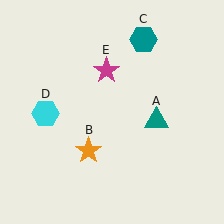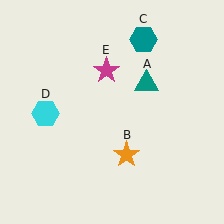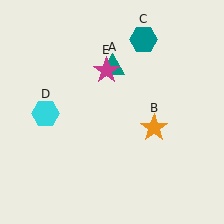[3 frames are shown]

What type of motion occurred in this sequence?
The teal triangle (object A), orange star (object B) rotated counterclockwise around the center of the scene.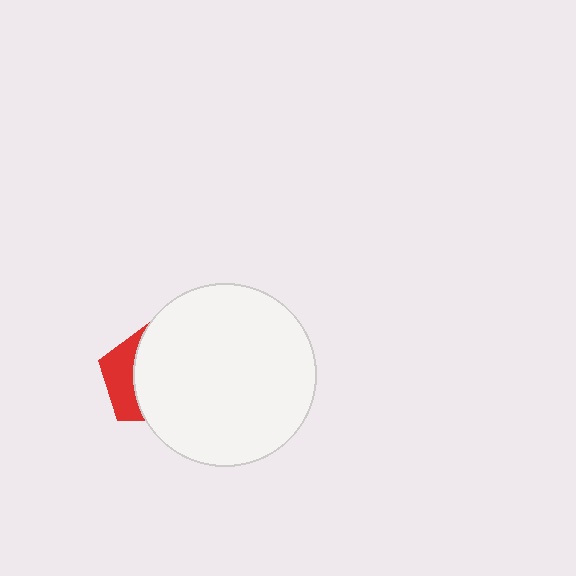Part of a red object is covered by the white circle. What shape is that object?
It is a pentagon.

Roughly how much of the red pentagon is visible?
A small part of it is visible (roughly 34%).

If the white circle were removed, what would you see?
You would see the complete red pentagon.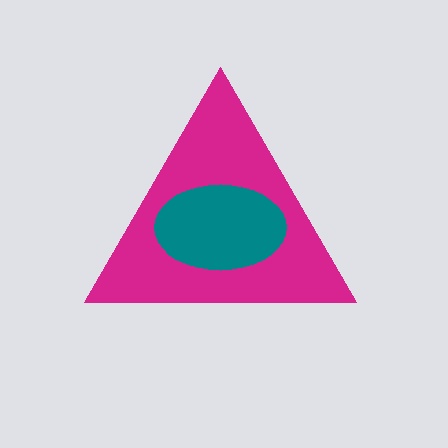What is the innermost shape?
The teal ellipse.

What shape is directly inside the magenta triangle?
The teal ellipse.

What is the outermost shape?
The magenta triangle.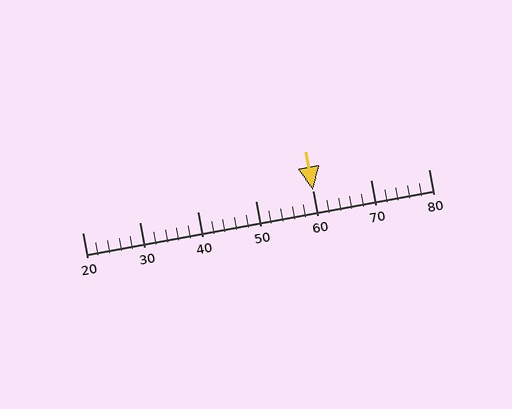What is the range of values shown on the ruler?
The ruler shows values from 20 to 80.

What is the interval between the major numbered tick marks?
The major tick marks are spaced 10 units apart.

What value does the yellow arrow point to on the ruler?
The yellow arrow points to approximately 60.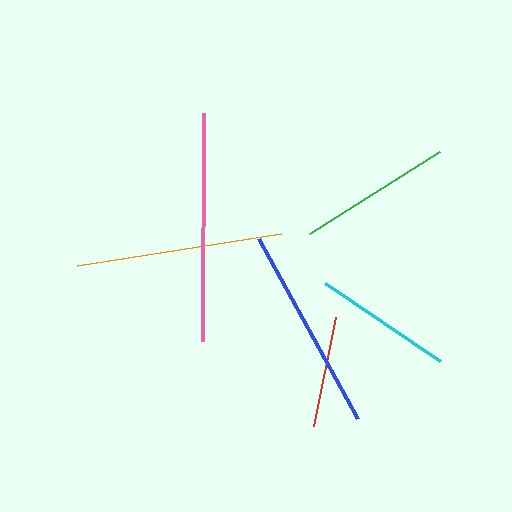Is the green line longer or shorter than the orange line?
The orange line is longer than the green line.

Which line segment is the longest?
The pink line is the longest at approximately 228 pixels.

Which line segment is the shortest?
The red line is the shortest at approximately 111 pixels.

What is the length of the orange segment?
The orange segment is approximately 207 pixels long.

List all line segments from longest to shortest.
From longest to shortest: pink, orange, blue, green, cyan, red.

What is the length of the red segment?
The red segment is approximately 111 pixels long.